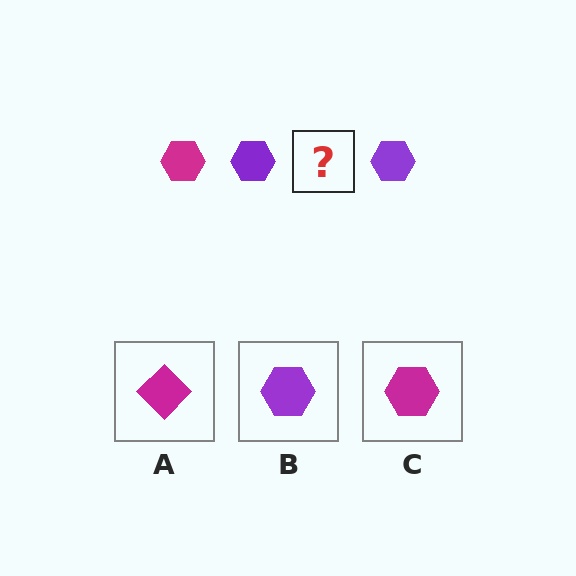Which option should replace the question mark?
Option C.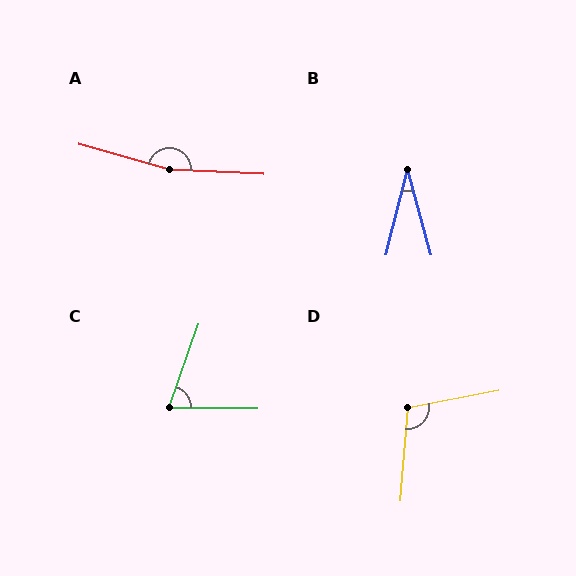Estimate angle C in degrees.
Approximately 71 degrees.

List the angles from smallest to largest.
B (29°), C (71°), D (105°), A (167°).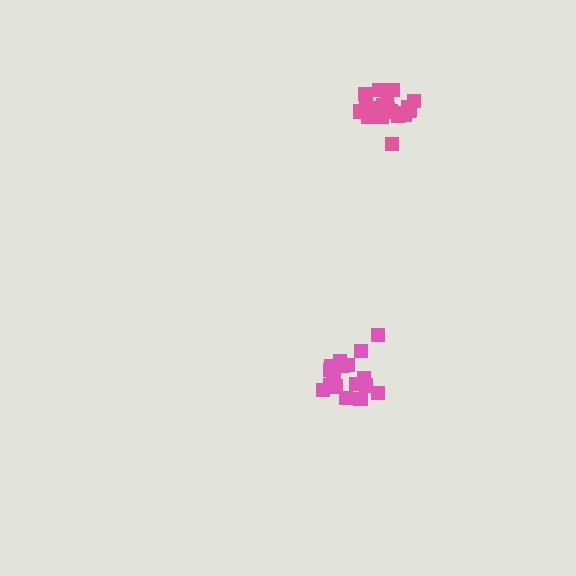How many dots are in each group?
Group 1: 17 dots, Group 2: 20 dots (37 total).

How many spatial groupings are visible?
There are 2 spatial groupings.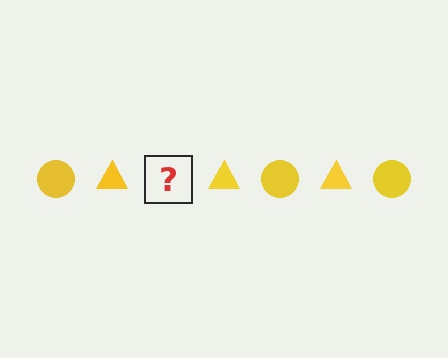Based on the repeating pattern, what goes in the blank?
The blank should be a yellow circle.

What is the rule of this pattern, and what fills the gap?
The rule is that the pattern cycles through circle, triangle shapes in yellow. The gap should be filled with a yellow circle.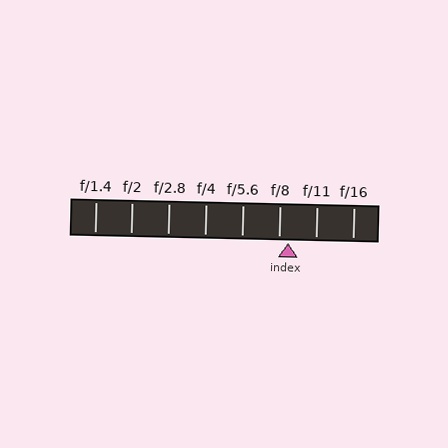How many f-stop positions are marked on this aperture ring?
There are 8 f-stop positions marked.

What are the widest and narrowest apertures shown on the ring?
The widest aperture shown is f/1.4 and the narrowest is f/16.